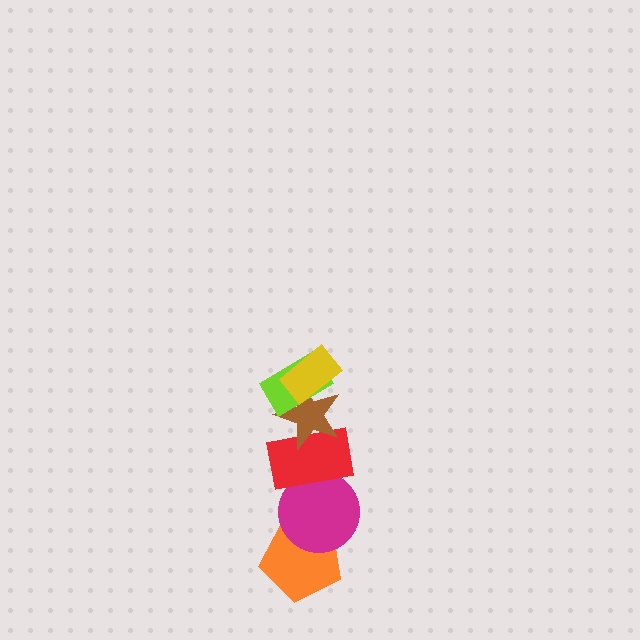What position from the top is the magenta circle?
The magenta circle is 5th from the top.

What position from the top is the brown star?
The brown star is 3rd from the top.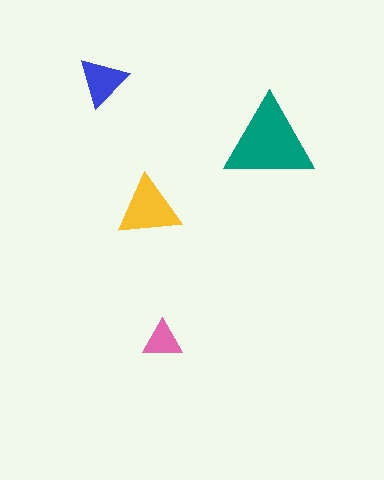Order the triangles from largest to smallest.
the teal one, the yellow one, the blue one, the pink one.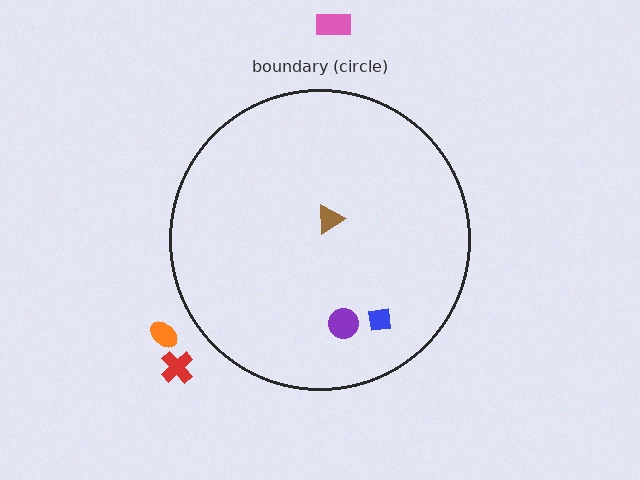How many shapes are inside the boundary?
3 inside, 3 outside.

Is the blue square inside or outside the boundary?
Inside.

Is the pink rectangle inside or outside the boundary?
Outside.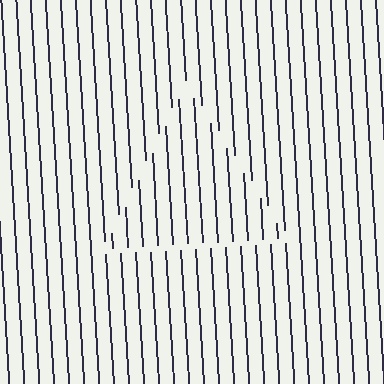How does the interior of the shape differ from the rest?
The interior of the shape contains the same grating, shifted by half a period — the contour is defined by the phase discontinuity where line-ends from the inner and outer gratings abut.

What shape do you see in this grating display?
An illusory triangle. The interior of the shape contains the same grating, shifted by half a period — the contour is defined by the phase discontinuity where line-ends from the inner and outer gratings abut.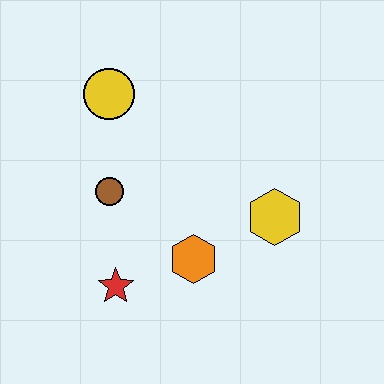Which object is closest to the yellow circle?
The brown circle is closest to the yellow circle.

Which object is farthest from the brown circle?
The yellow hexagon is farthest from the brown circle.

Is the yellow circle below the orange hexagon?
No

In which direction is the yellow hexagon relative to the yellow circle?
The yellow hexagon is to the right of the yellow circle.